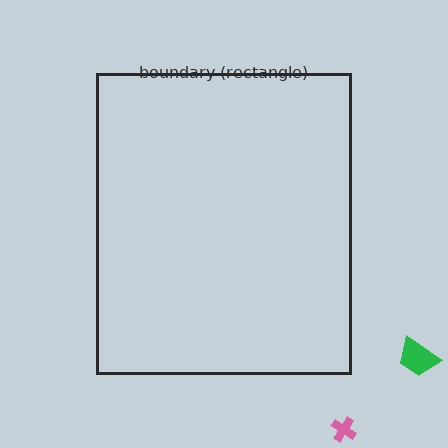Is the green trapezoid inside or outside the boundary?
Outside.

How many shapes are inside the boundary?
0 inside, 2 outside.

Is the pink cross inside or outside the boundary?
Outside.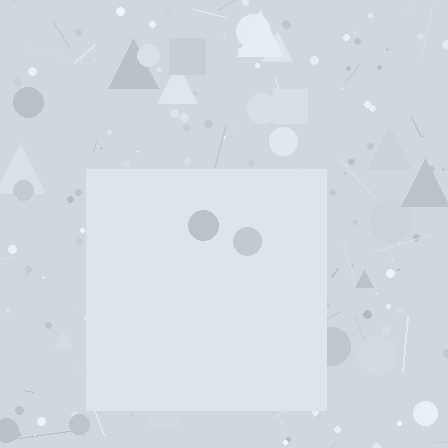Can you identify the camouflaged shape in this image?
The camouflaged shape is a square.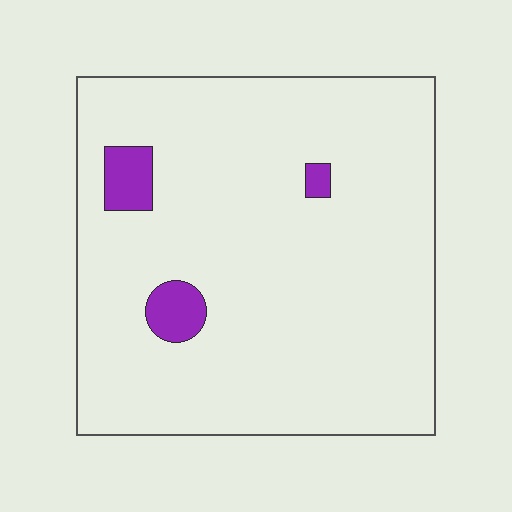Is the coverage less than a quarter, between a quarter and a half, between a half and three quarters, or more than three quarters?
Less than a quarter.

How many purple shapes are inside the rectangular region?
3.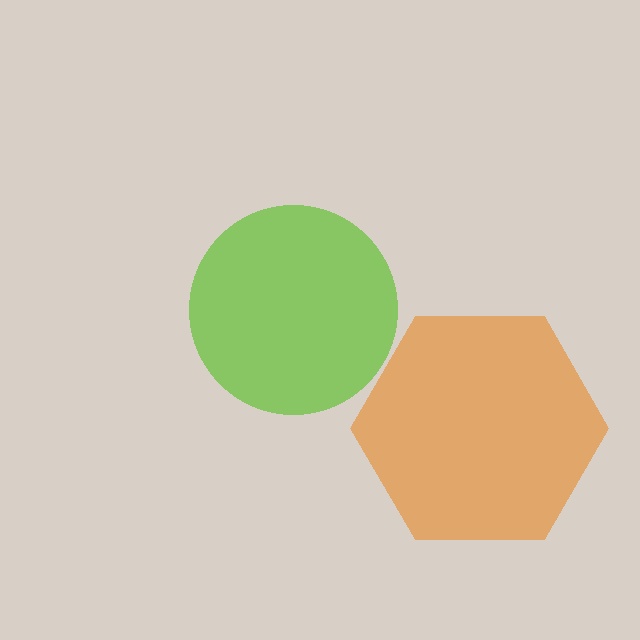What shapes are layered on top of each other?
The layered shapes are: an orange hexagon, a lime circle.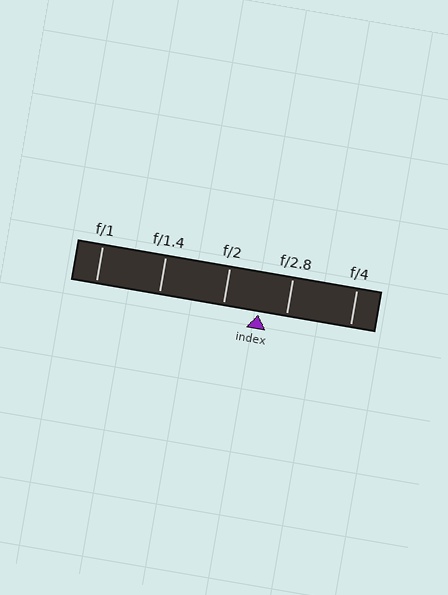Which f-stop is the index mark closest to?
The index mark is closest to f/2.8.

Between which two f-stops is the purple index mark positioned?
The index mark is between f/2 and f/2.8.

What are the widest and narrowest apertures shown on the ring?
The widest aperture shown is f/1 and the narrowest is f/4.